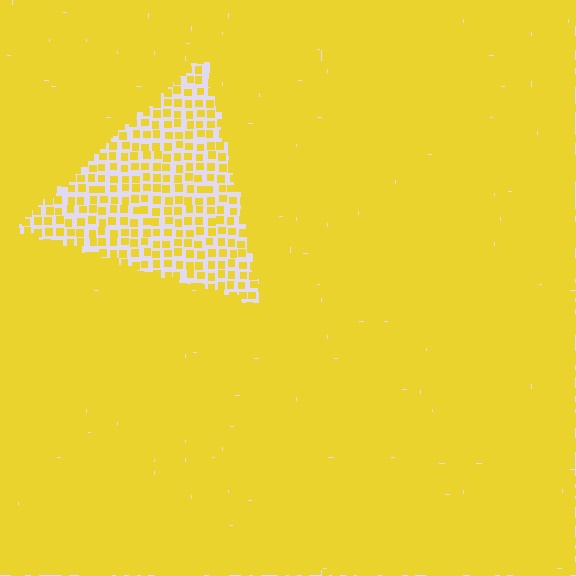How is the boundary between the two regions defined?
The boundary is defined by a change in element density (approximately 3.1x ratio). All elements are the same color, size, and shape.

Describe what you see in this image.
The image contains small yellow elements arranged at two different densities. A triangle-shaped region is visible where the elements are less densely packed than the surrounding area.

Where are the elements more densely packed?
The elements are more densely packed outside the triangle boundary.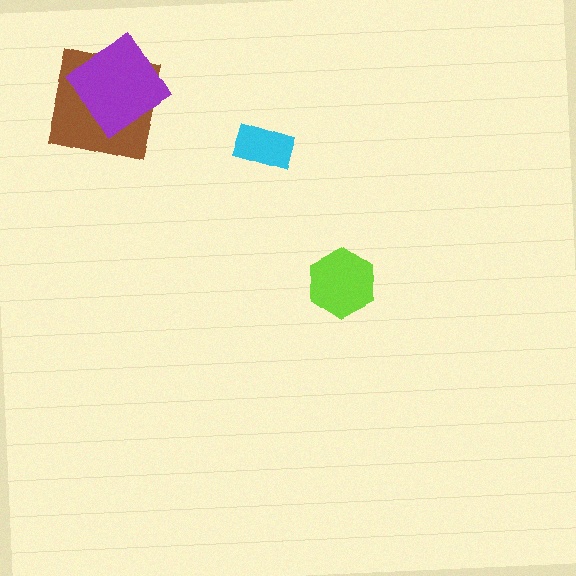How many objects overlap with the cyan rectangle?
0 objects overlap with the cyan rectangle.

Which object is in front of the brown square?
The purple diamond is in front of the brown square.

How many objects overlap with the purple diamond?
1 object overlaps with the purple diamond.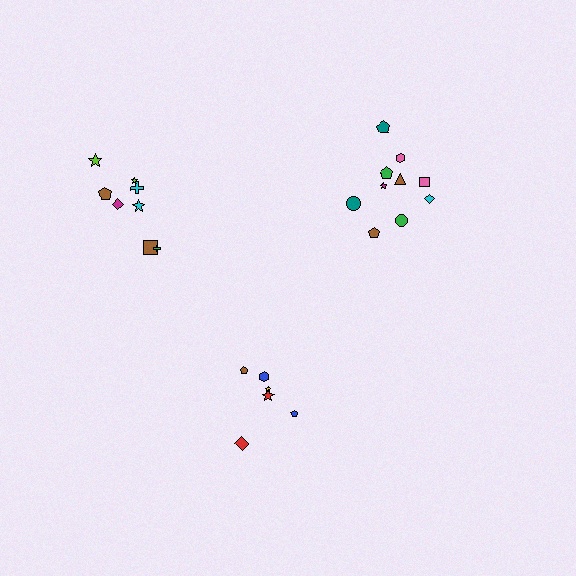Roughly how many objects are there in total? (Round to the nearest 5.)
Roughly 25 objects in total.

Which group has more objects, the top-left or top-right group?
The top-right group.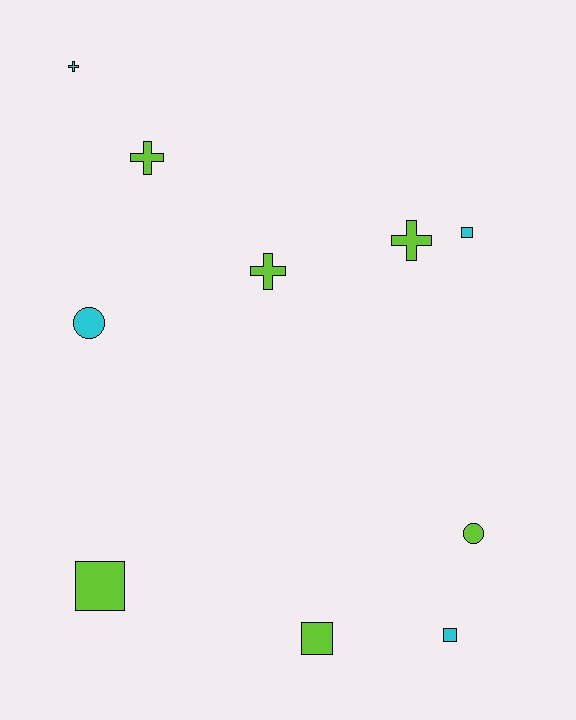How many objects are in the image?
There are 10 objects.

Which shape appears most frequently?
Square, with 4 objects.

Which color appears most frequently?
Lime, with 6 objects.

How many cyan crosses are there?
There is 1 cyan cross.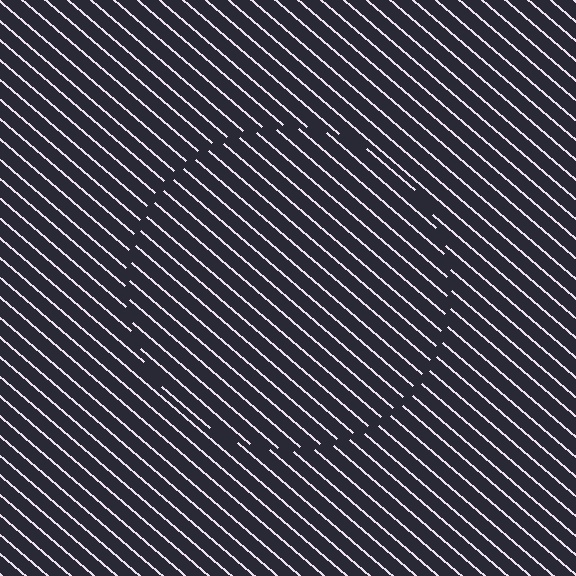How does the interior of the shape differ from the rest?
The interior of the shape contains the same grating, shifted by half a period — the contour is defined by the phase discontinuity where line-ends from the inner and outer gratings abut.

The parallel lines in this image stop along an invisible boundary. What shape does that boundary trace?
An illusory circle. The interior of the shape contains the same grating, shifted by half a period — the contour is defined by the phase discontinuity where line-ends from the inner and outer gratings abut.